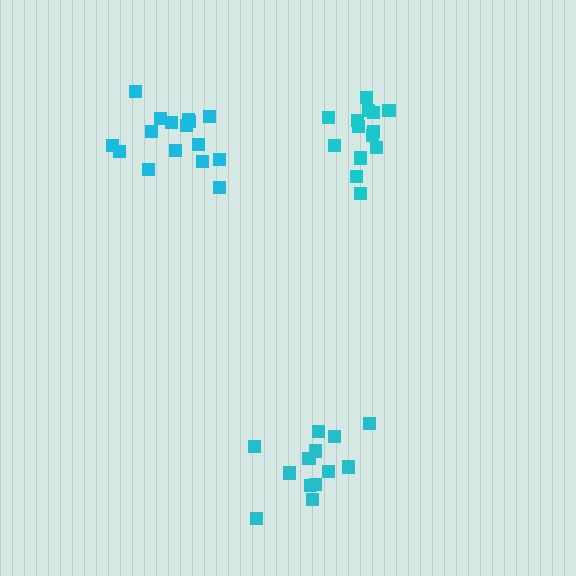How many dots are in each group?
Group 1: 14 dots, Group 2: 16 dots, Group 3: 13 dots (43 total).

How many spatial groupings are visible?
There are 3 spatial groupings.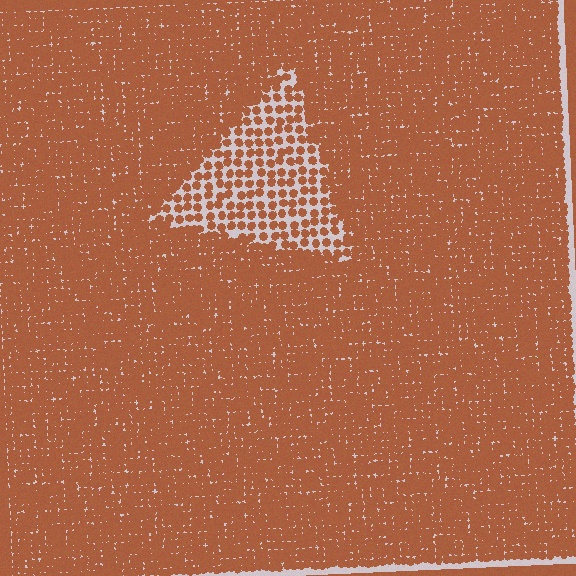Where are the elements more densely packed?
The elements are more densely packed outside the triangle boundary.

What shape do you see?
I see a triangle.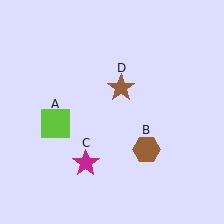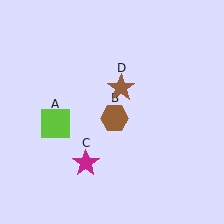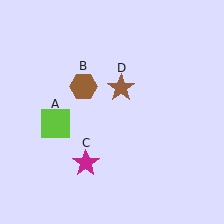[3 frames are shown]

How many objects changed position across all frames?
1 object changed position: brown hexagon (object B).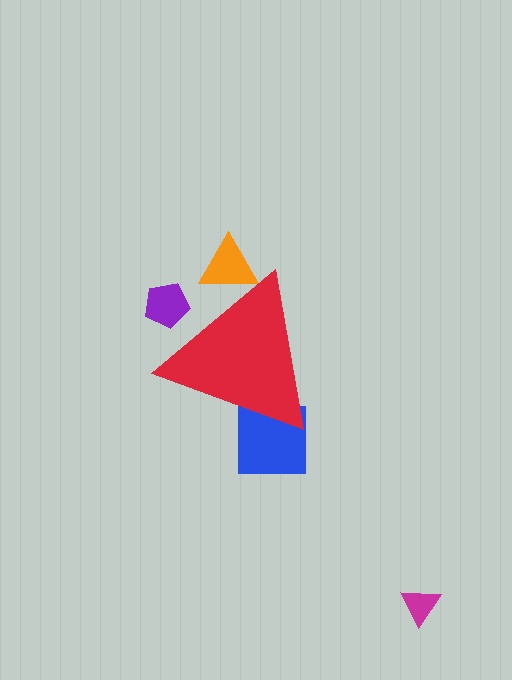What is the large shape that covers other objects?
A red triangle.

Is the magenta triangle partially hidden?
No, the magenta triangle is fully visible.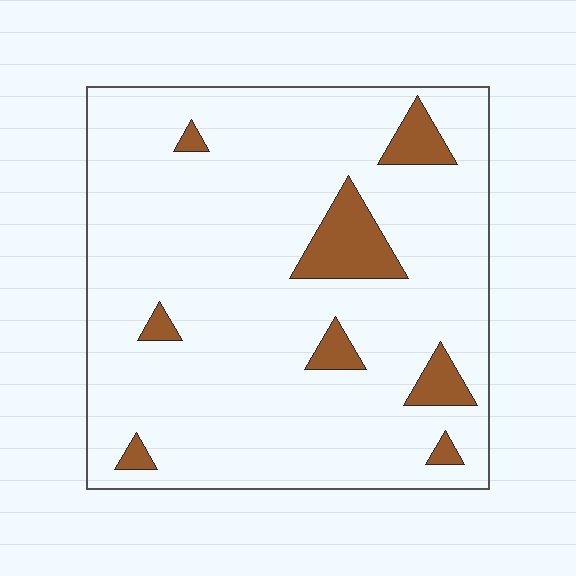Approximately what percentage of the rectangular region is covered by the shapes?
Approximately 10%.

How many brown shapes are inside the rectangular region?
8.